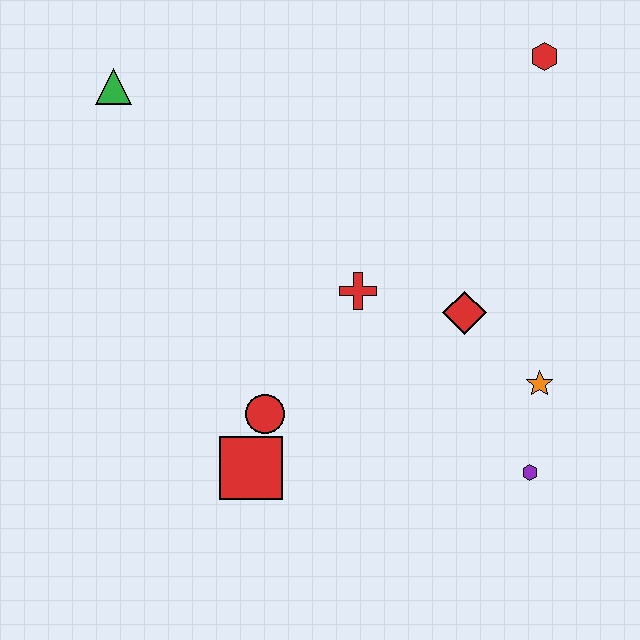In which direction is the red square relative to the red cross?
The red square is below the red cross.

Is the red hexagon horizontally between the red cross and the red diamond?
No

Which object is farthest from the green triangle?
The purple hexagon is farthest from the green triangle.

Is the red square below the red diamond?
Yes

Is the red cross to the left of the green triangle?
No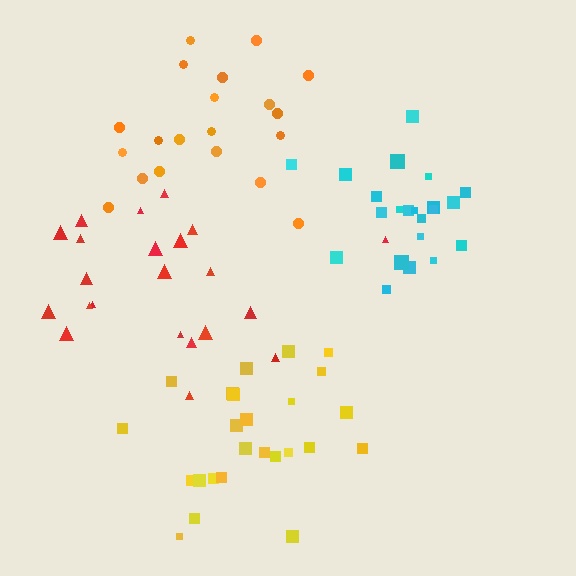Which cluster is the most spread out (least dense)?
Red.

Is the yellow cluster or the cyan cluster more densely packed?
Cyan.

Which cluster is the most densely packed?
Cyan.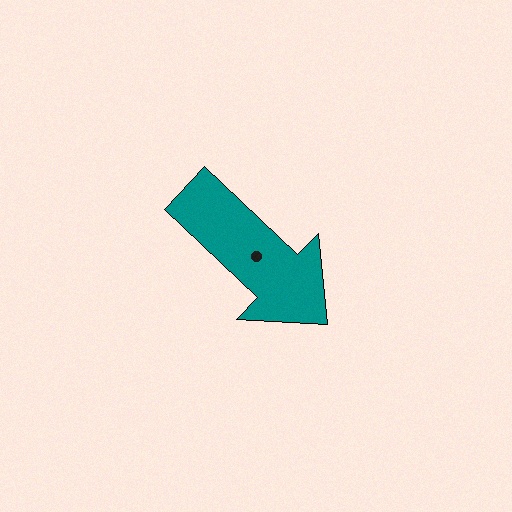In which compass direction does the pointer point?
Southeast.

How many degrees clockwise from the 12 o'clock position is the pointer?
Approximately 134 degrees.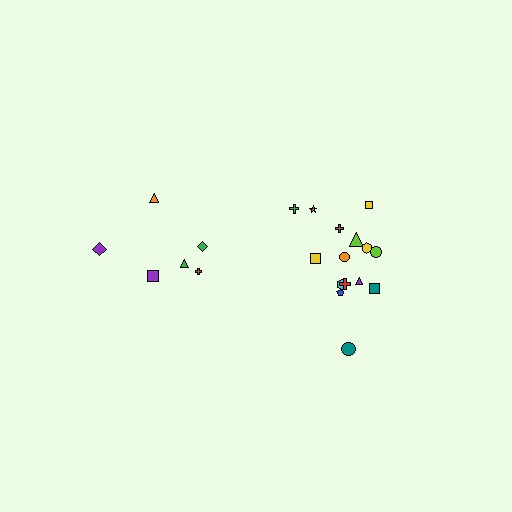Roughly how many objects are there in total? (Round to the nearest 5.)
Roughly 20 objects in total.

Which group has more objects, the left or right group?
The right group.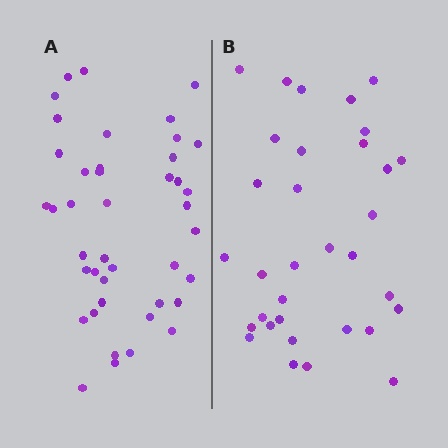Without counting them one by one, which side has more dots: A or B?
Region A (the left region) has more dots.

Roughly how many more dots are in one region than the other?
Region A has roughly 8 or so more dots than region B.